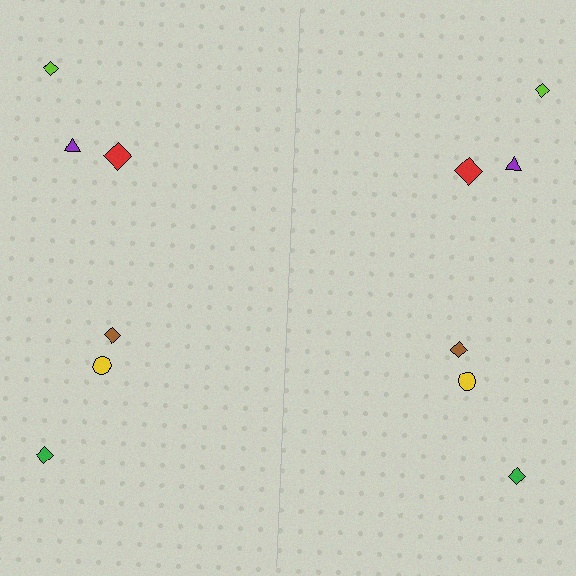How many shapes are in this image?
There are 12 shapes in this image.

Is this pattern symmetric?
Yes, this pattern has bilateral (reflection) symmetry.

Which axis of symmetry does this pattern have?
The pattern has a vertical axis of symmetry running through the center of the image.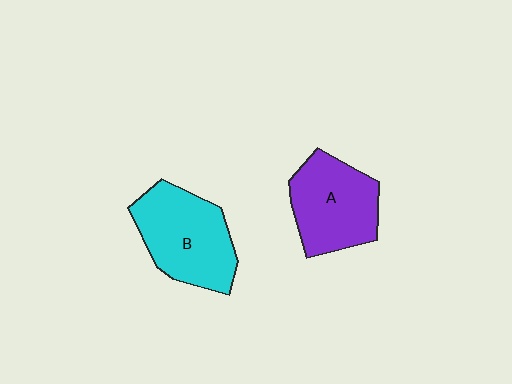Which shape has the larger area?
Shape B (cyan).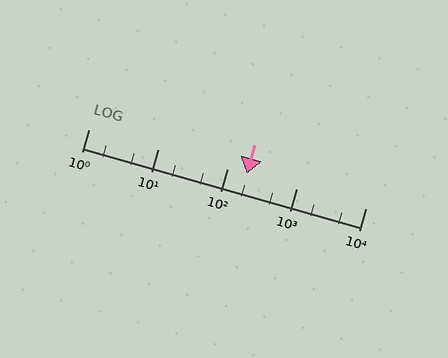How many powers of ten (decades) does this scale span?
The scale spans 4 decades, from 1 to 10000.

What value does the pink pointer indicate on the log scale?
The pointer indicates approximately 190.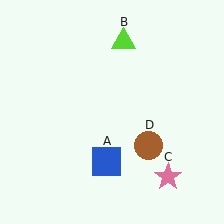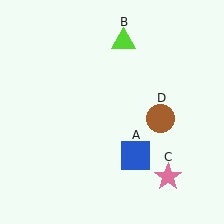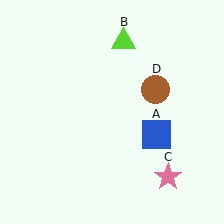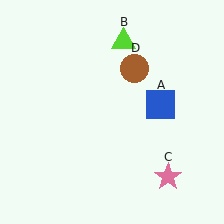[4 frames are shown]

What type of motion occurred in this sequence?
The blue square (object A), brown circle (object D) rotated counterclockwise around the center of the scene.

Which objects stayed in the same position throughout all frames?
Lime triangle (object B) and pink star (object C) remained stationary.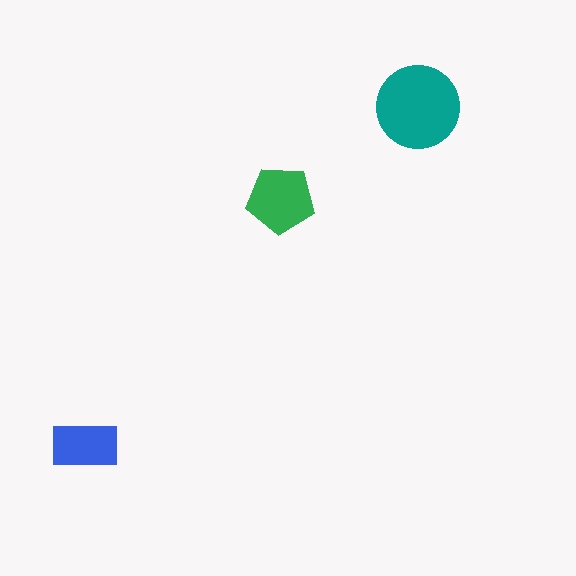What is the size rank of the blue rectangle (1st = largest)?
3rd.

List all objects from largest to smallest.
The teal circle, the green pentagon, the blue rectangle.